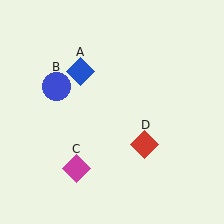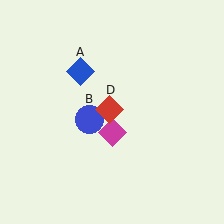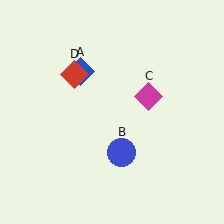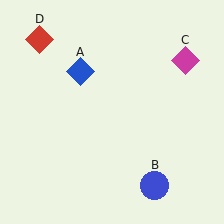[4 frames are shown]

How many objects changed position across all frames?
3 objects changed position: blue circle (object B), magenta diamond (object C), red diamond (object D).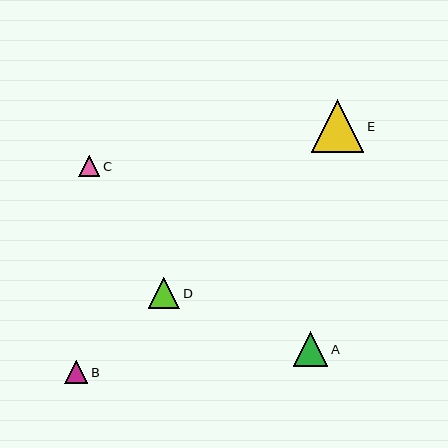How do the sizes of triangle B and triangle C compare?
Triangle B and triangle C are approximately the same size.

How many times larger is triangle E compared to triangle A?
Triangle E is approximately 1.5 times the size of triangle A.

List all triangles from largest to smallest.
From largest to smallest: E, A, D, B, C.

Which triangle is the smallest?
Triangle C is the smallest with a size of approximately 21 pixels.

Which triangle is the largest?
Triangle E is the largest with a size of approximately 52 pixels.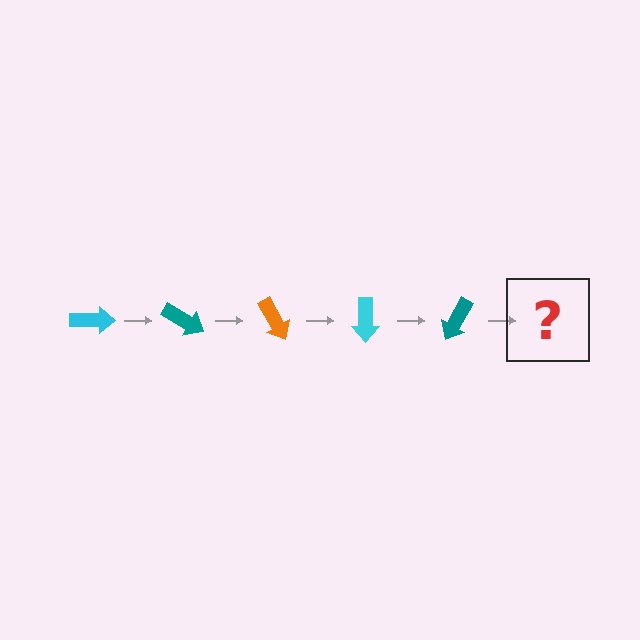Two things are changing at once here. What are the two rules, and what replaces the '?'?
The two rules are that it rotates 30 degrees each step and the color cycles through cyan, teal, and orange. The '?' should be an orange arrow, rotated 150 degrees from the start.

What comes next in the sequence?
The next element should be an orange arrow, rotated 150 degrees from the start.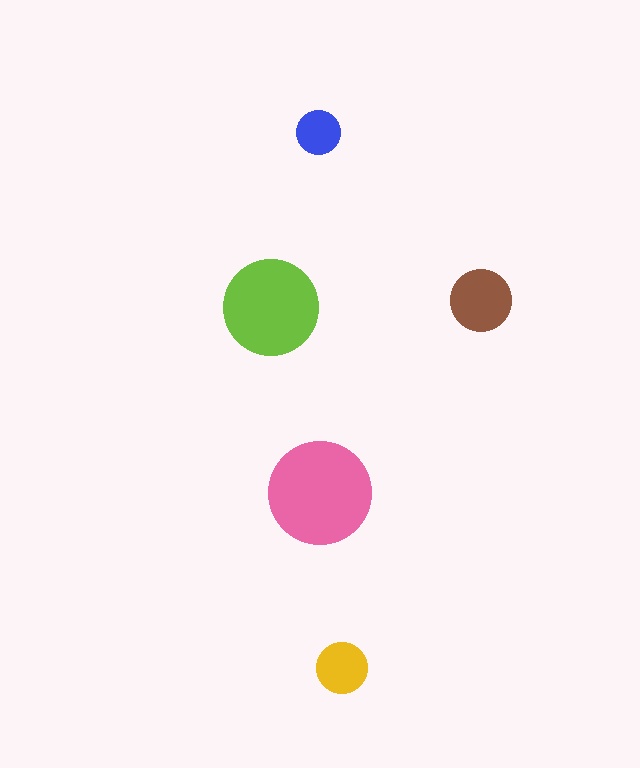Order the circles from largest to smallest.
the pink one, the lime one, the brown one, the yellow one, the blue one.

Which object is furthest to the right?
The brown circle is rightmost.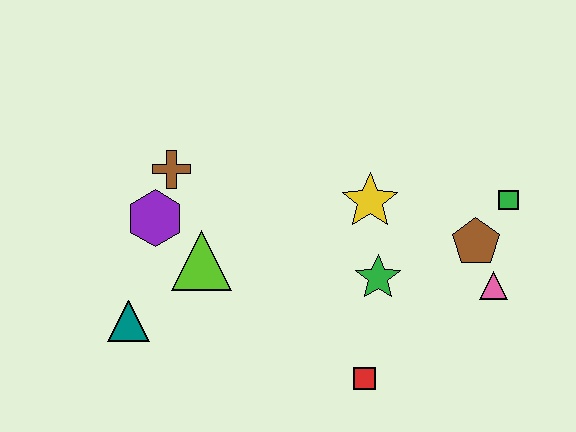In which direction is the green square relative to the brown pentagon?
The green square is above the brown pentagon.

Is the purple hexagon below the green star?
No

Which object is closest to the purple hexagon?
The brown cross is closest to the purple hexagon.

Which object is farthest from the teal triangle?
The green square is farthest from the teal triangle.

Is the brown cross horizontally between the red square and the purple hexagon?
Yes